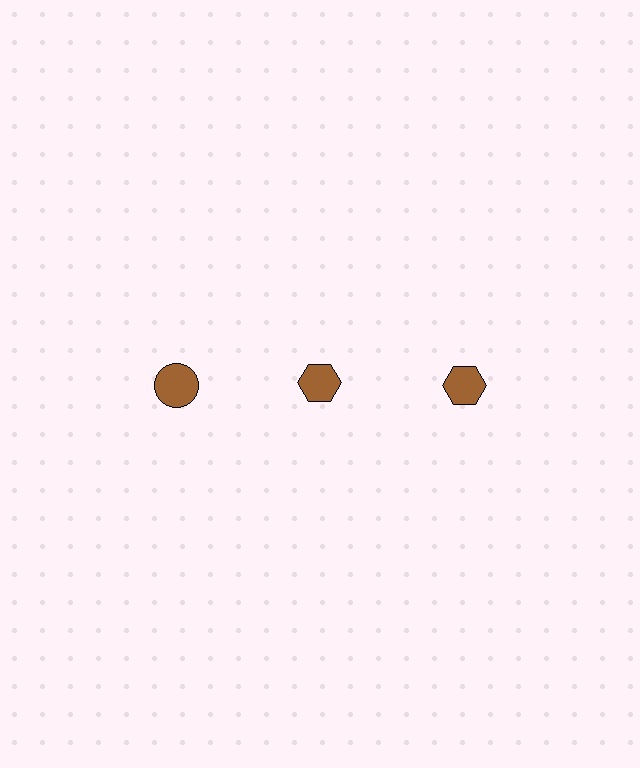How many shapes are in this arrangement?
There are 3 shapes arranged in a grid pattern.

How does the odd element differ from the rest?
It has a different shape: circle instead of hexagon.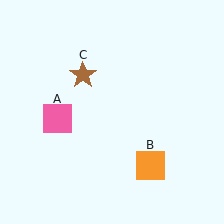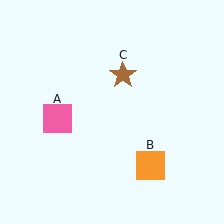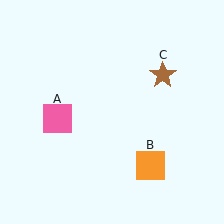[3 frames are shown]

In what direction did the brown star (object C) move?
The brown star (object C) moved right.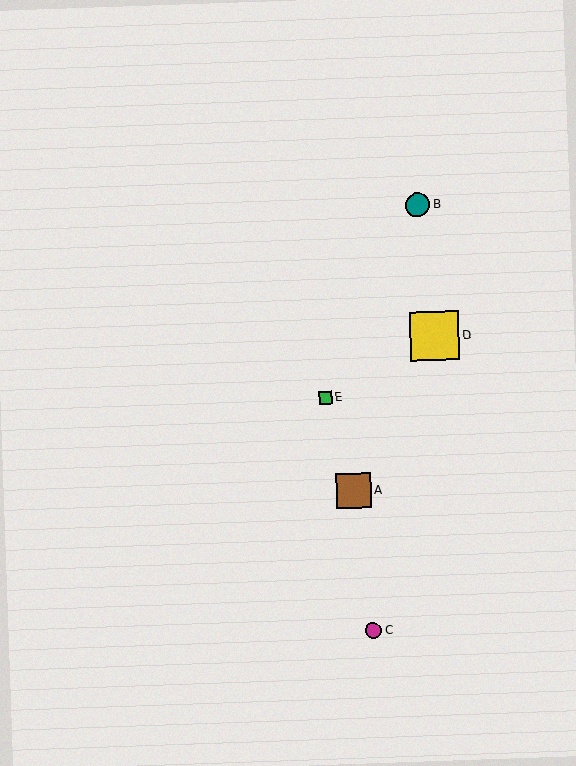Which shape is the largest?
The yellow square (labeled D) is the largest.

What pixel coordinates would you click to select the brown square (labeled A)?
Click at (353, 491) to select the brown square A.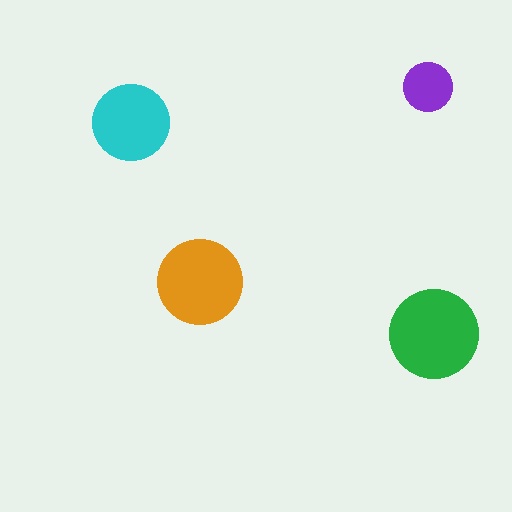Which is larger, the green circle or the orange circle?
The green one.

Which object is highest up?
The purple circle is topmost.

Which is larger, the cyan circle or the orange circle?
The orange one.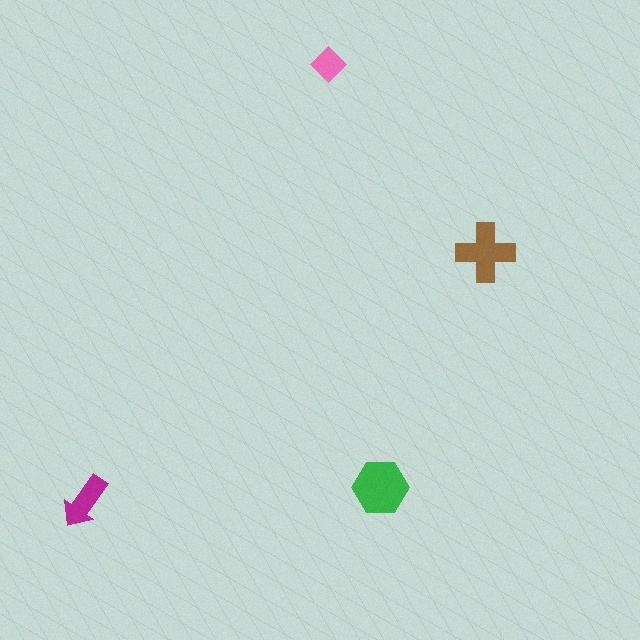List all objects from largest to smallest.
The green hexagon, the brown cross, the magenta arrow, the pink diamond.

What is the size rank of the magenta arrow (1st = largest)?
3rd.